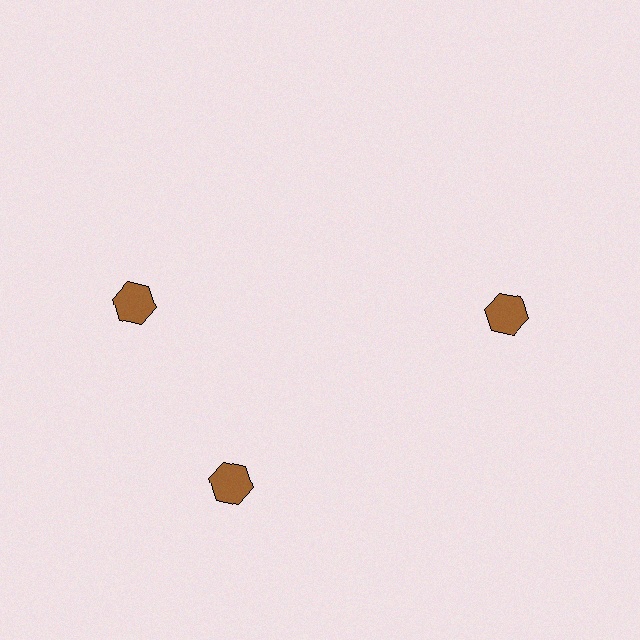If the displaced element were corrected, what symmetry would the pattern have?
It would have 3-fold rotational symmetry — the pattern would map onto itself every 120 degrees.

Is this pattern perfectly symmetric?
No. The 3 brown hexagons are arranged in a ring, but one element near the 11 o'clock position is rotated out of alignment along the ring, breaking the 3-fold rotational symmetry.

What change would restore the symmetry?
The symmetry would be restored by rotating it back into even spacing with its neighbors so that all 3 hexagons sit at equal angles and equal distance from the center.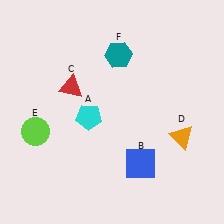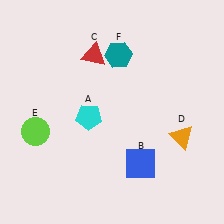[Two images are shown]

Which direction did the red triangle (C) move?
The red triangle (C) moved up.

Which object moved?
The red triangle (C) moved up.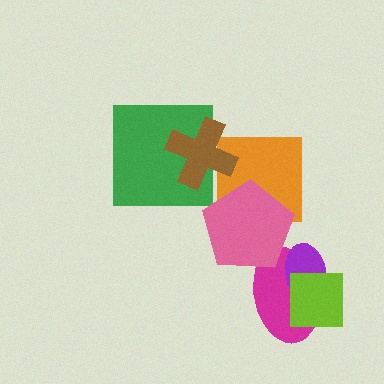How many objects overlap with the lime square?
2 objects overlap with the lime square.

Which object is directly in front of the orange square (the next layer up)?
The brown cross is directly in front of the orange square.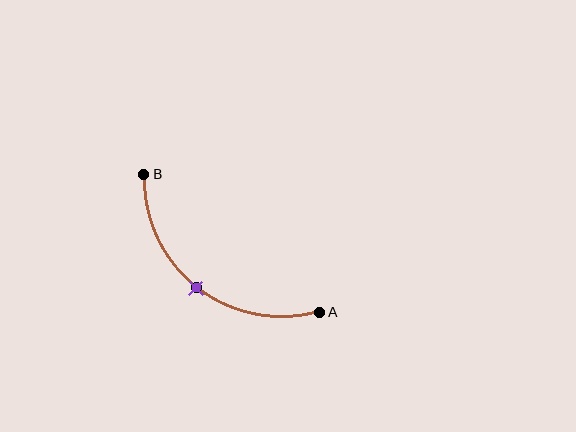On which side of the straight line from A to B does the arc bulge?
The arc bulges below and to the left of the straight line connecting A and B.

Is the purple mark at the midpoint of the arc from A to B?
Yes. The purple mark lies on the arc at equal arc-length from both A and B — it is the arc midpoint.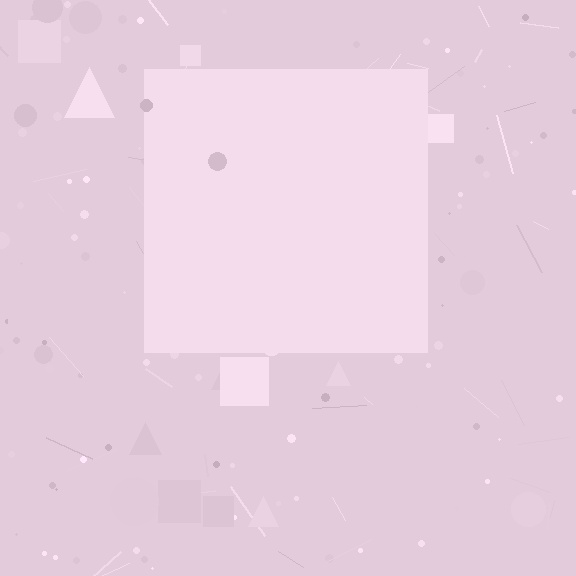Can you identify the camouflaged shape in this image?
The camouflaged shape is a square.